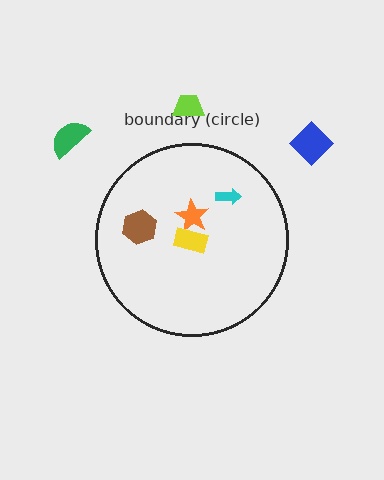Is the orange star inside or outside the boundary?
Inside.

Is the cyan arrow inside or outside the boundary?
Inside.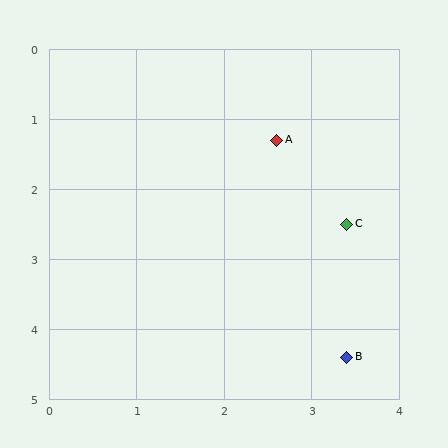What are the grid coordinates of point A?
Point A is at approximately (2.6, 1.3).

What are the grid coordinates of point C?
Point C is at approximately (3.4, 2.5).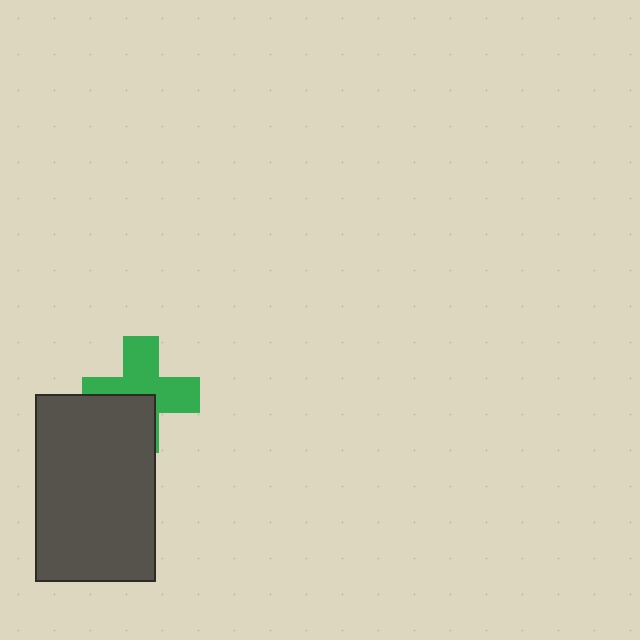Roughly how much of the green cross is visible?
About half of it is visible (roughly 62%).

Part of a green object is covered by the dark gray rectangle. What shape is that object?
It is a cross.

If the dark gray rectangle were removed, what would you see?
You would see the complete green cross.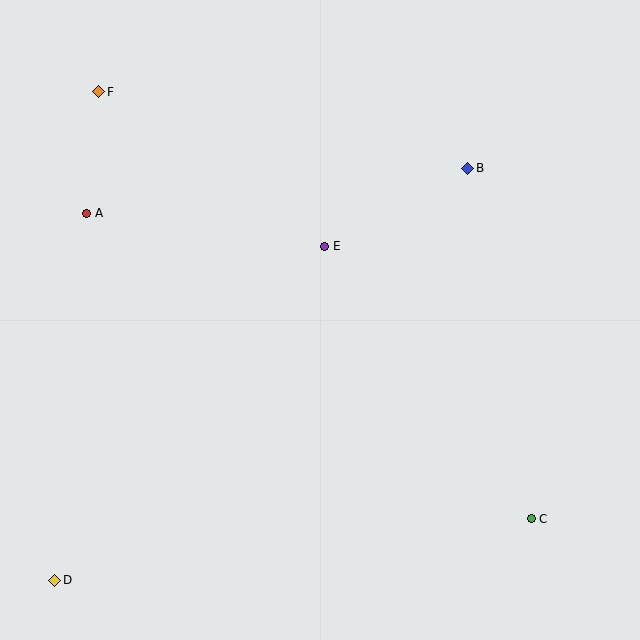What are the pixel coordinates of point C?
Point C is at (531, 519).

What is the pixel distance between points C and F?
The distance between C and F is 608 pixels.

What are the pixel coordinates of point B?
Point B is at (468, 168).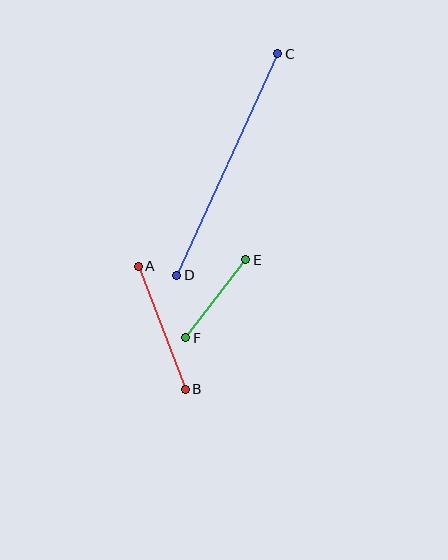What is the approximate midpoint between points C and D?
The midpoint is at approximately (227, 165) pixels.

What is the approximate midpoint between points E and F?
The midpoint is at approximately (216, 299) pixels.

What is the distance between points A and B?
The distance is approximately 132 pixels.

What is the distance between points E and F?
The distance is approximately 98 pixels.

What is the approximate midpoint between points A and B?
The midpoint is at approximately (162, 328) pixels.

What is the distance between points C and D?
The distance is approximately 244 pixels.